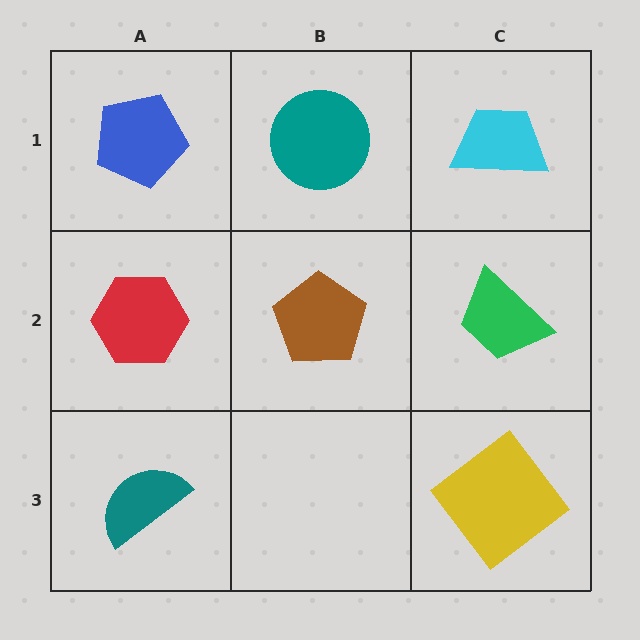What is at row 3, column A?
A teal semicircle.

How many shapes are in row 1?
3 shapes.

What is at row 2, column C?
A green trapezoid.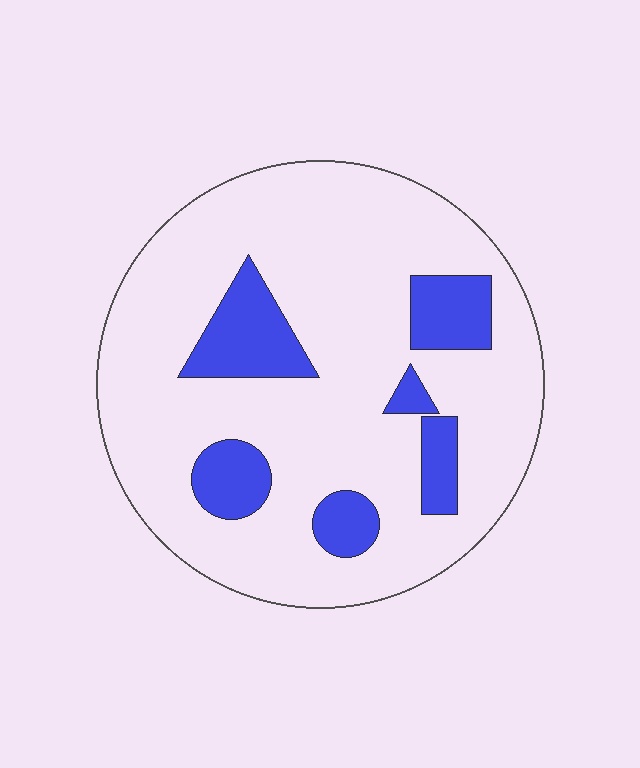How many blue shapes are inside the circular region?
6.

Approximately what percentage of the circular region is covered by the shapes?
Approximately 20%.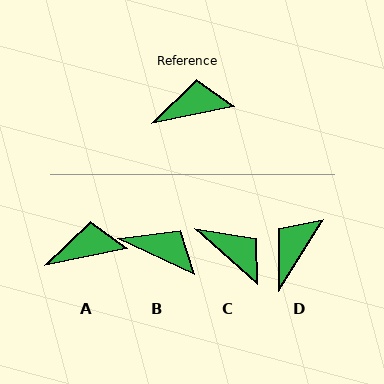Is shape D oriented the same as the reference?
No, it is off by about 46 degrees.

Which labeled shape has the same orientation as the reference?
A.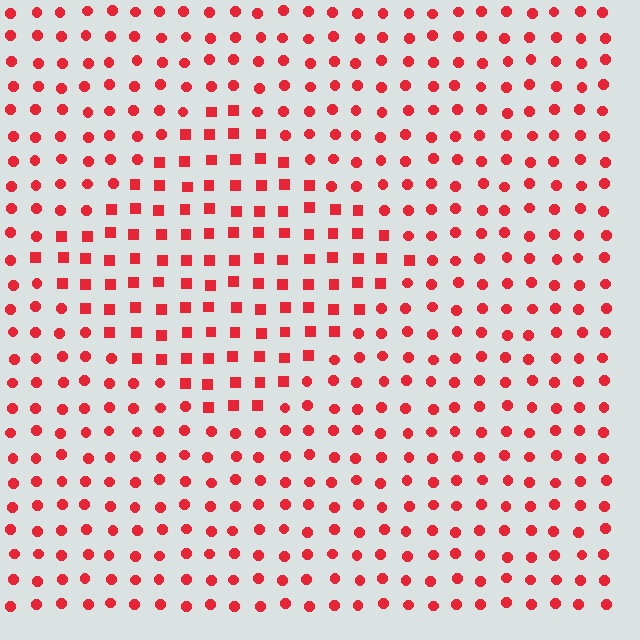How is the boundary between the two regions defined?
The boundary is defined by a change in element shape: squares inside vs. circles outside. All elements share the same color and spacing.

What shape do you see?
I see a diamond.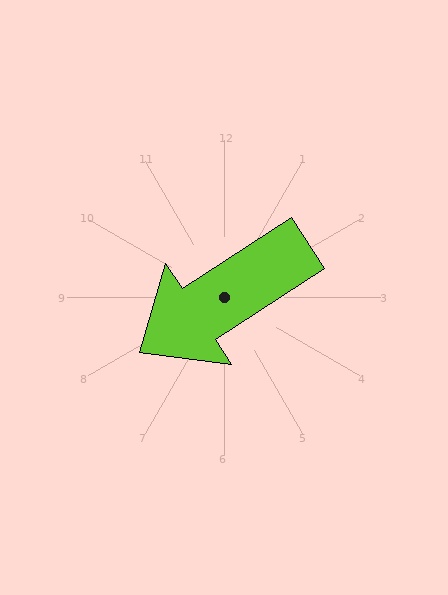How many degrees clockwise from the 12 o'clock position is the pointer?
Approximately 237 degrees.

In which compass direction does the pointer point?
Southwest.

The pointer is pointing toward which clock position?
Roughly 8 o'clock.